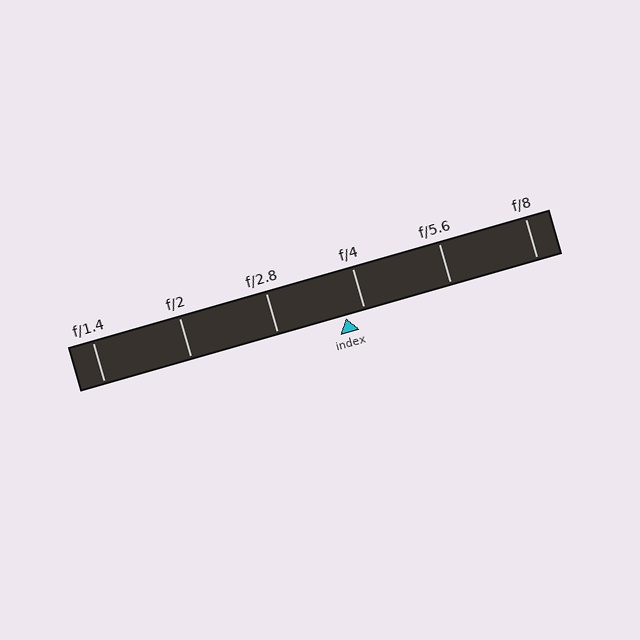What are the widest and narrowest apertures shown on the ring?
The widest aperture shown is f/1.4 and the narrowest is f/8.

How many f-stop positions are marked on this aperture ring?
There are 6 f-stop positions marked.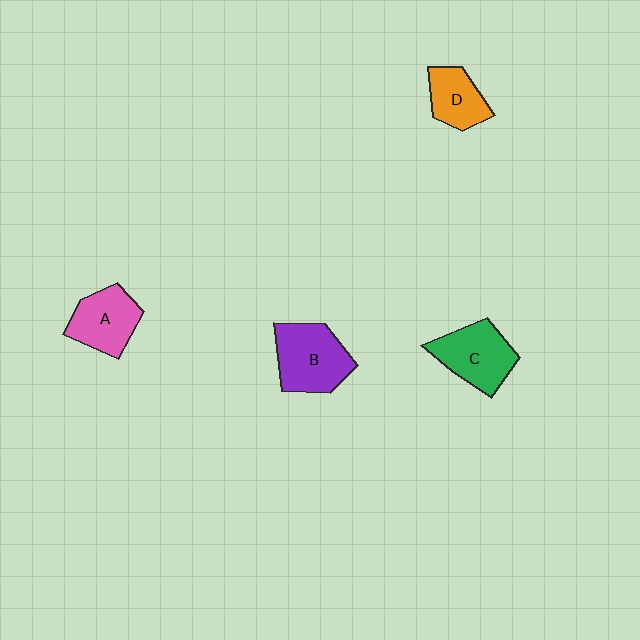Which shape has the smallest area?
Shape D (orange).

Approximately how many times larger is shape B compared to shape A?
Approximately 1.3 times.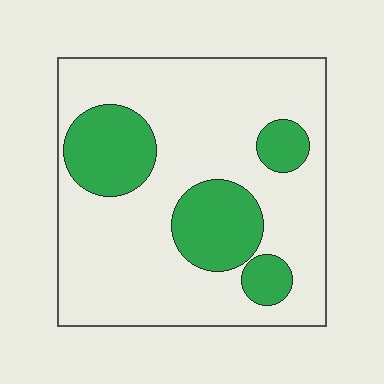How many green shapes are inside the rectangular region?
4.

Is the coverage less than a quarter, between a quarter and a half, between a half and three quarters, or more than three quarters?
Less than a quarter.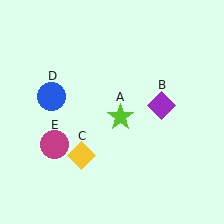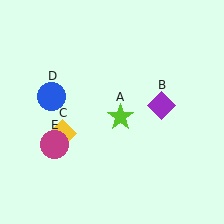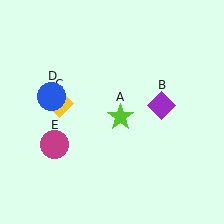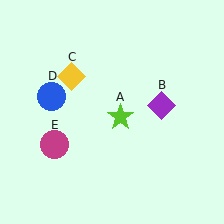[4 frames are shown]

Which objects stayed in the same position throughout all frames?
Lime star (object A) and purple diamond (object B) and blue circle (object D) and magenta circle (object E) remained stationary.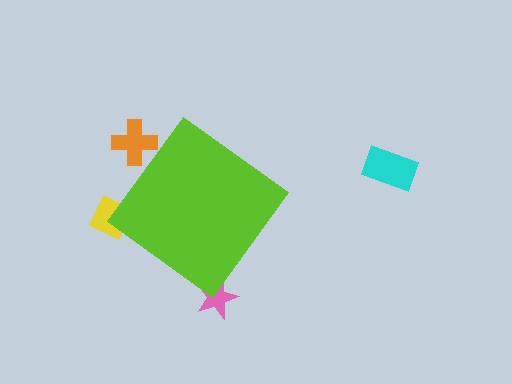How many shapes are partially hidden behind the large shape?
3 shapes are partially hidden.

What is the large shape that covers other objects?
A lime diamond.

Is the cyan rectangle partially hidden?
No, the cyan rectangle is fully visible.